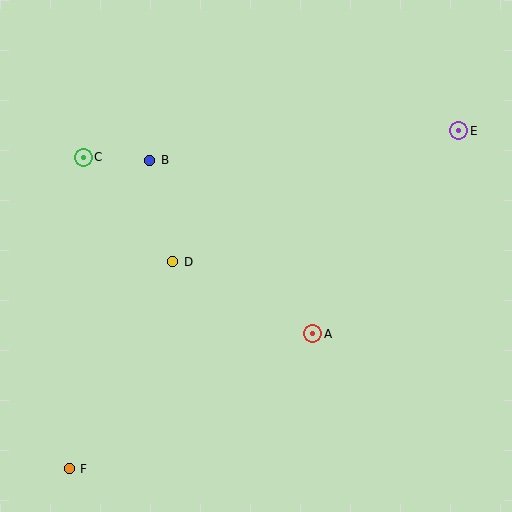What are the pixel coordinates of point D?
Point D is at (173, 262).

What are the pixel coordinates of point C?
Point C is at (83, 157).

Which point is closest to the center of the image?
Point D at (173, 262) is closest to the center.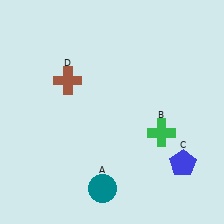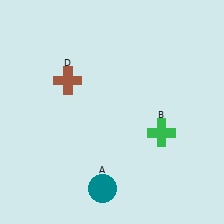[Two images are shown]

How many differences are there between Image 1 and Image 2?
There is 1 difference between the two images.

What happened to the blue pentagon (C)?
The blue pentagon (C) was removed in Image 2. It was in the bottom-right area of Image 1.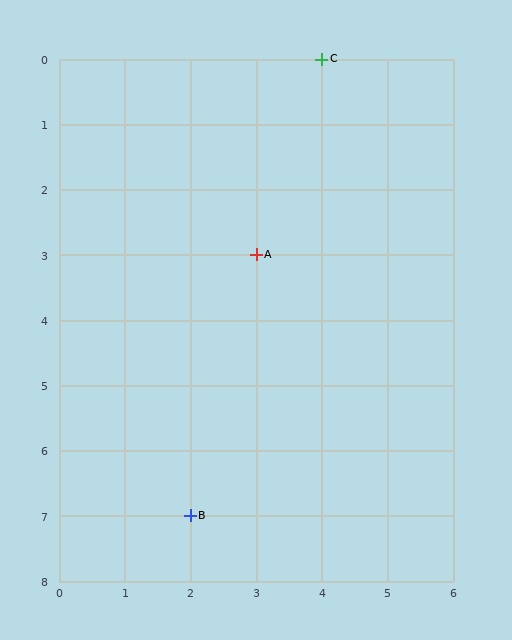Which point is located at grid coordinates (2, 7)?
Point B is at (2, 7).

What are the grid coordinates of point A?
Point A is at grid coordinates (3, 3).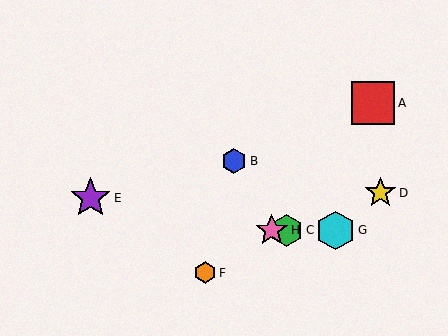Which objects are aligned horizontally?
Objects C, G, H are aligned horizontally.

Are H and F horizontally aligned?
No, H is at y≈230 and F is at y≈273.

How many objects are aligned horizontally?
3 objects (C, G, H) are aligned horizontally.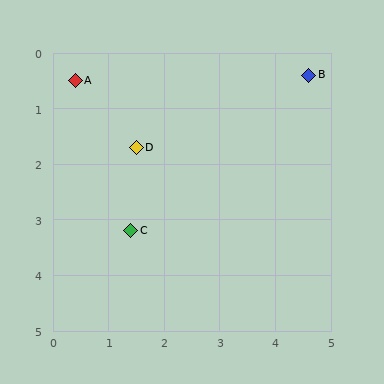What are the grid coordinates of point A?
Point A is at approximately (0.4, 0.5).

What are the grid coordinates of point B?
Point B is at approximately (4.6, 0.4).